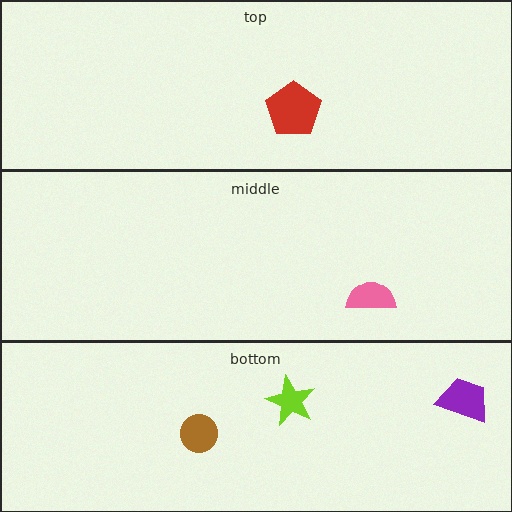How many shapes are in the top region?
1.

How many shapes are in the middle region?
1.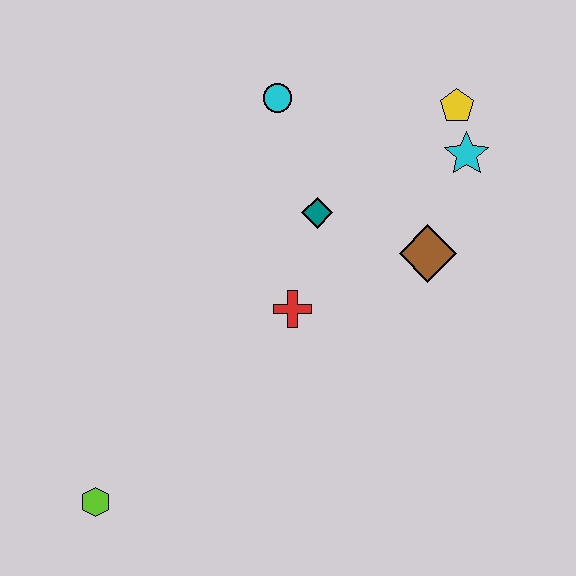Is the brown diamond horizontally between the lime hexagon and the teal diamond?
No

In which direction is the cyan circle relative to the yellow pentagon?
The cyan circle is to the left of the yellow pentagon.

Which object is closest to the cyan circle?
The teal diamond is closest to the cyan circle.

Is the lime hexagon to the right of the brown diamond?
No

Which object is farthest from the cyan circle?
The lime hexagon is farthest from the cyan circle.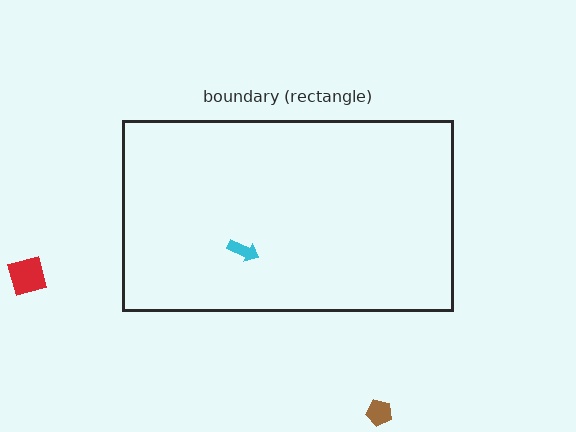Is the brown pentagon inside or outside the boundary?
Outside.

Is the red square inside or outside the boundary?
Outside.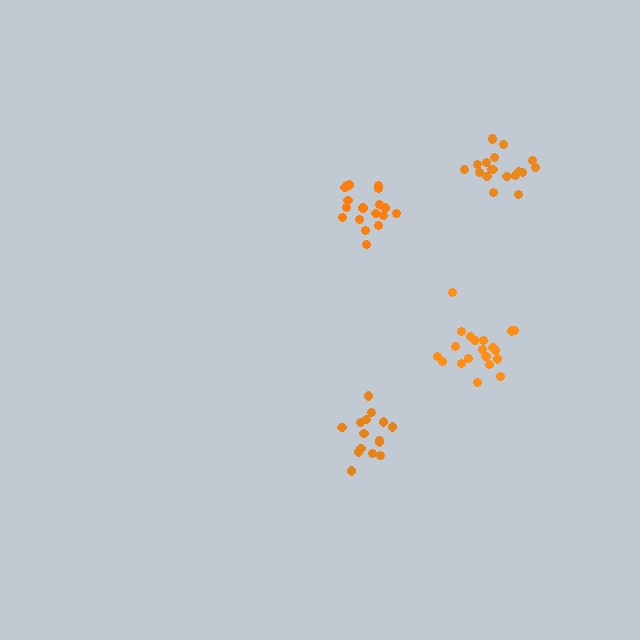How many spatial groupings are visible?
There are 4 spatial groupings.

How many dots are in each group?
Group 1: 20 dots, Group 2: 19 dots, Group 3: 15 dots, Group 4: 18 dots (72 total).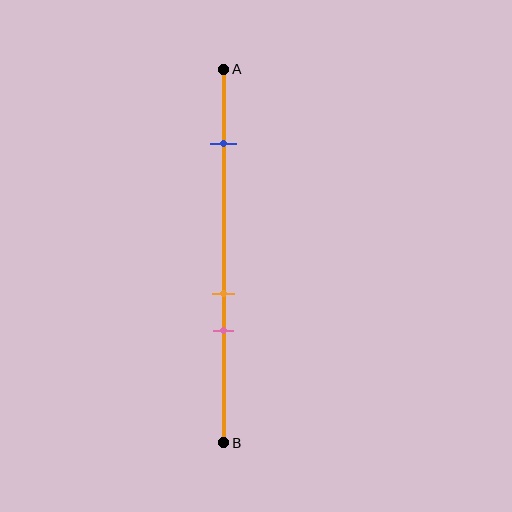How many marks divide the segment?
There are 3 marks dividing the segment.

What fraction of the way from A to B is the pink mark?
The pink mark is approximately 70% (0.7) of the way from A to B.